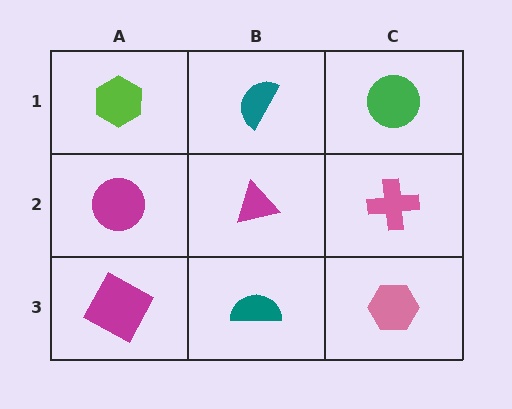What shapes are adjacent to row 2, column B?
A teal semicircle (row 1, column B), a teal semicircle (row 3, column B), a magenta circle (row 2, column A), a pink cross (row 2, column C).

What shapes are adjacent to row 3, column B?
A magenta triangle (row 2, column B), a magenta square (row 3, column A), a pink hexagon (row 3, column C).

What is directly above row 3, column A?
A magenta circle.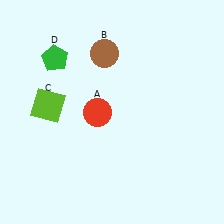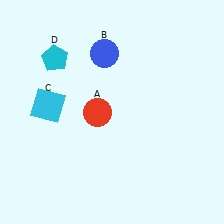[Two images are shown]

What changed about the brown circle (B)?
In Image 1, B is brown. In Image 2, it changed to blue.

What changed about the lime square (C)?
In Image 1, C is lime. In Image 2, it changed to cyan.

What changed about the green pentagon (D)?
In Image 1, D is green. In Image 2, it changed to cyan.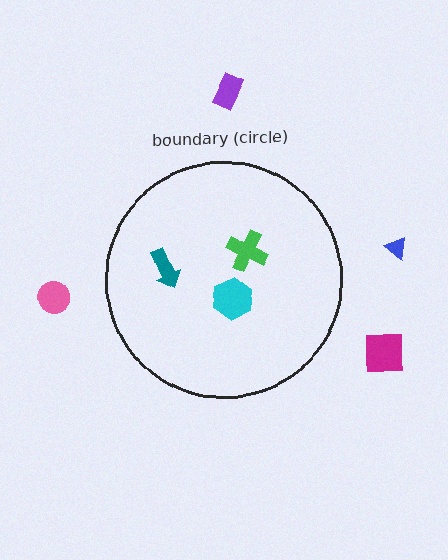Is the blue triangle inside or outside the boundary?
Outside.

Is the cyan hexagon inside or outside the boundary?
Inside.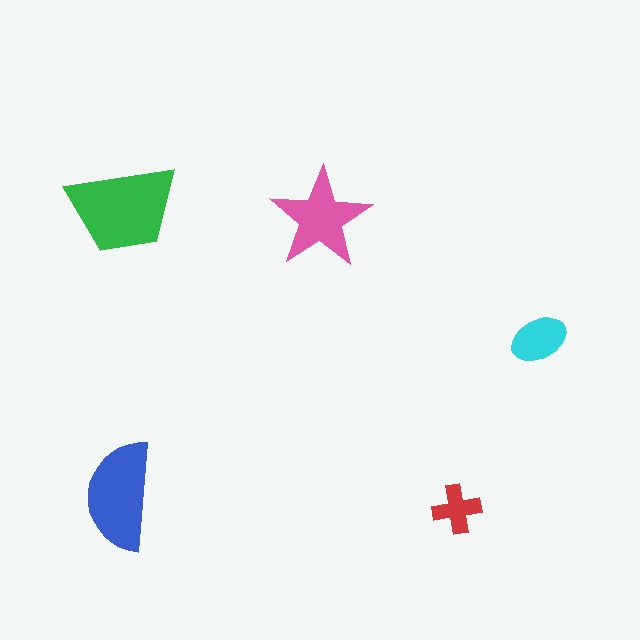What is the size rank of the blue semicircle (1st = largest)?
2nd.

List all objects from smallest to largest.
The red cross, the cyan ellipse, the pink star, the blue semicircle, the green trapezoid.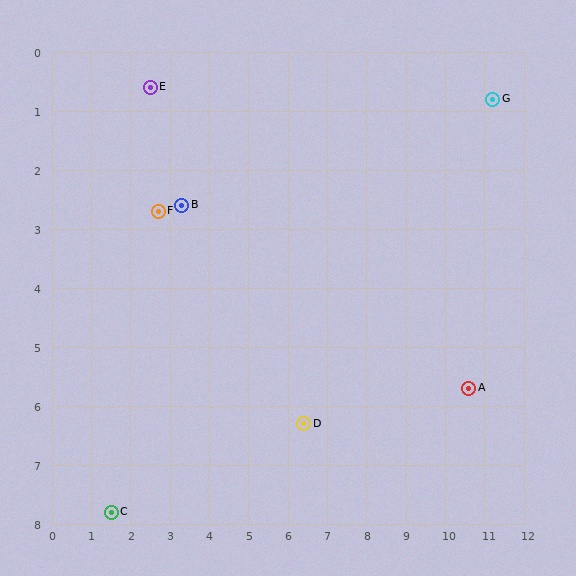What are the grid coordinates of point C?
Point C is at approximately (1.5, 7.8).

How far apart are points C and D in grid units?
Points C and D are about 5.1 grid units apart.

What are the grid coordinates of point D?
Point D is at approximately (6.4, 6.3).